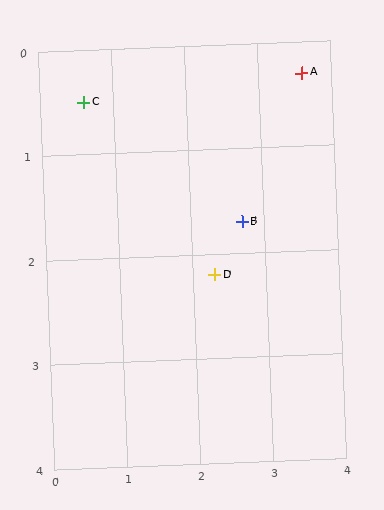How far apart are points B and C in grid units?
Points B and C are about 2.4 grid units apart.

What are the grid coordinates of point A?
Point A is at approximately (3.6, 0.3).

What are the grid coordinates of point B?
Point B is at approximately (2.7, 1.7).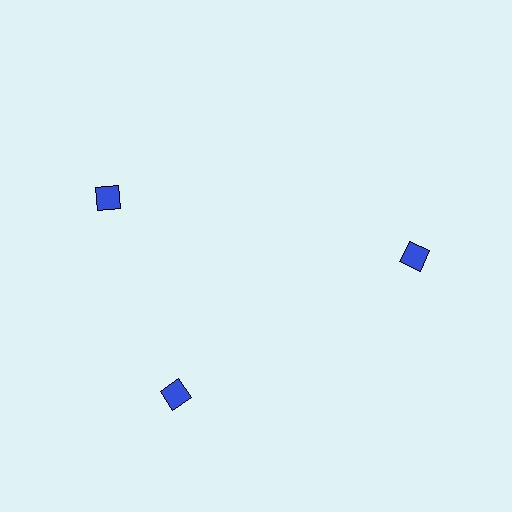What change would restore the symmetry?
The symmetry would be restored by rotating it back into even spacing with its neighbors so that all 3 diamonds sit at equal angles and equal distance from the center.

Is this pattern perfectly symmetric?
No. The 3 blue diamonds are arranged in a ring, but one element near the 11 o'clock position is rotated out of alignment along the ring, breaking the 3-fold rotational symmetry.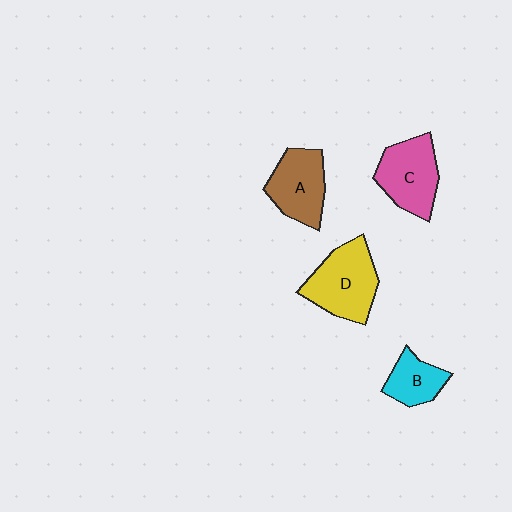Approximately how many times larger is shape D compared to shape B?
Approximately 1.8 times.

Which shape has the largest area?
Shape D (yellow).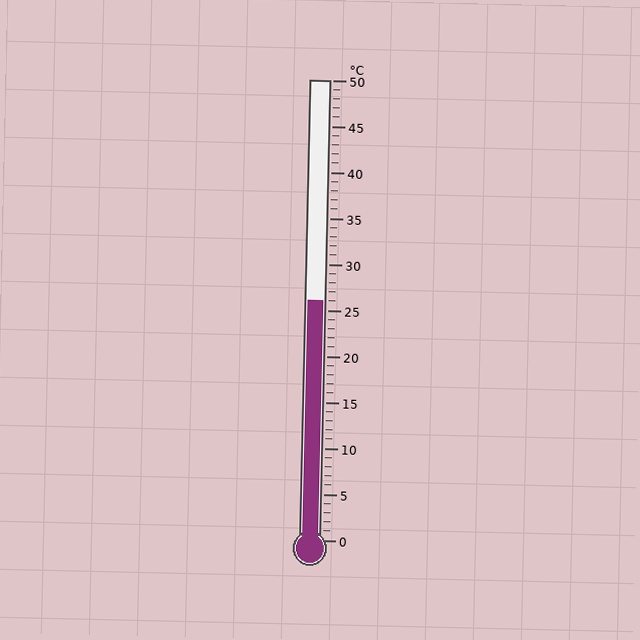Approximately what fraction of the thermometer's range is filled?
The thermometer is filled to approximately 50% of its range.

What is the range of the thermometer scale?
The thermometer scale ranges from 0°C to 50°C.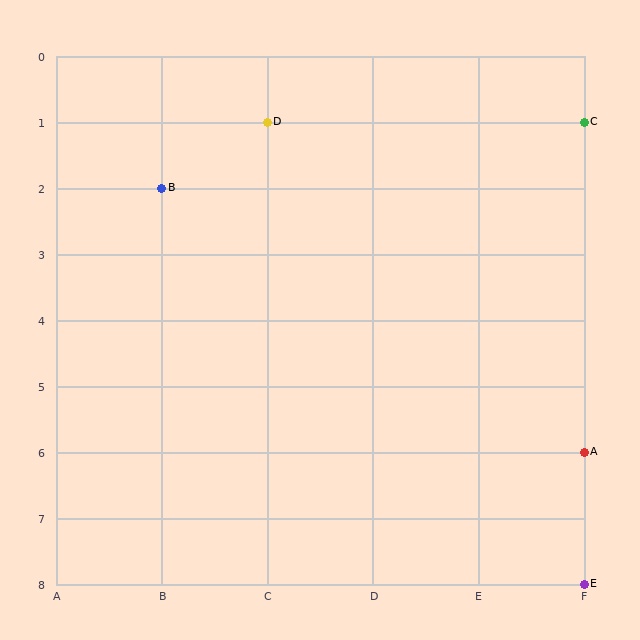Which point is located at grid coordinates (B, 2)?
Point B is at (B, 2).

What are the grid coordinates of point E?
Point E is at grid coordinates (F, 8).